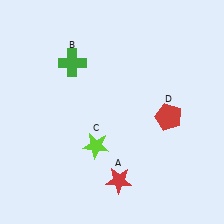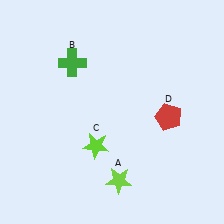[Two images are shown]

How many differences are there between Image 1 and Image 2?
There is 1 difference between the two images.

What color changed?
The star (A) changed from red in Image 1 to lime in Image 2.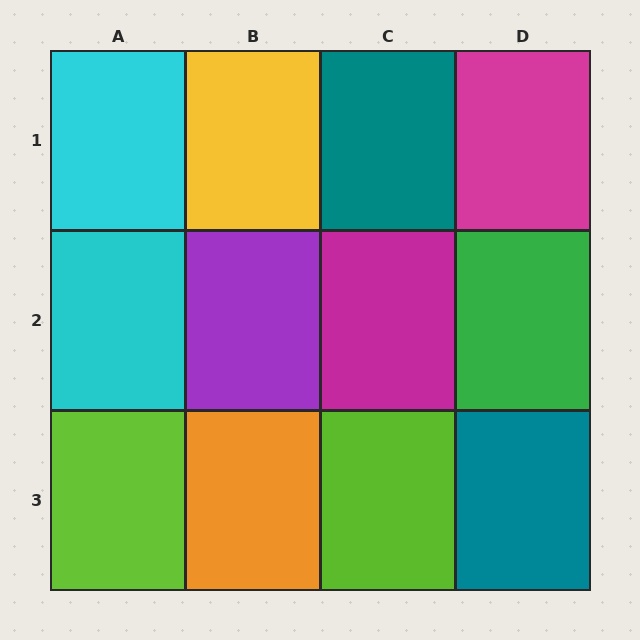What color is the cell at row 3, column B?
Orange.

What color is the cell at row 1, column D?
Magenta.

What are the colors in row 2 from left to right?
Cyan, purple, magenta, green.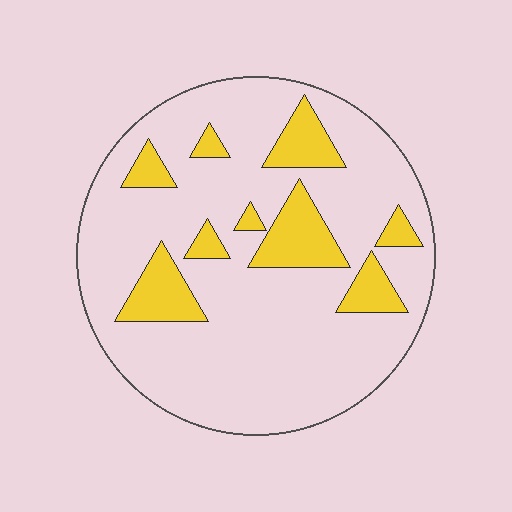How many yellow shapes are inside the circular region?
9.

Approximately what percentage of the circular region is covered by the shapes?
Approximately 20%.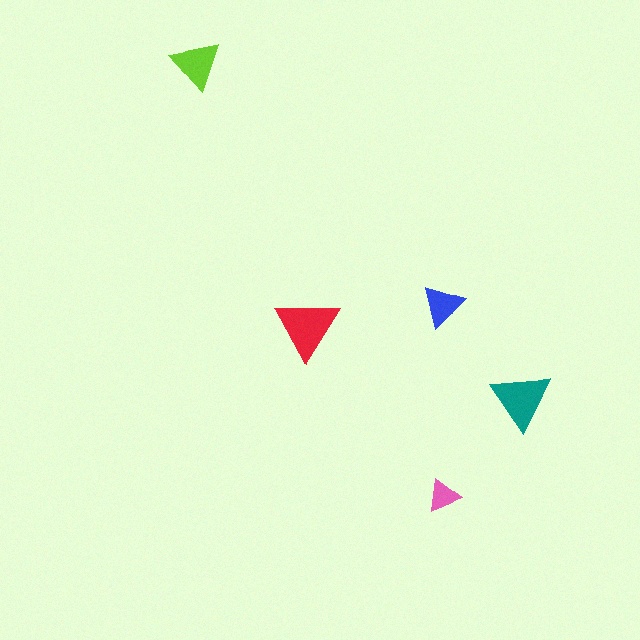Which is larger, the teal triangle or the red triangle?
The red one.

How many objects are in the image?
There are 5 objects in the image.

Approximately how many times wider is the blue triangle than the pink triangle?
About 1.5 times wider.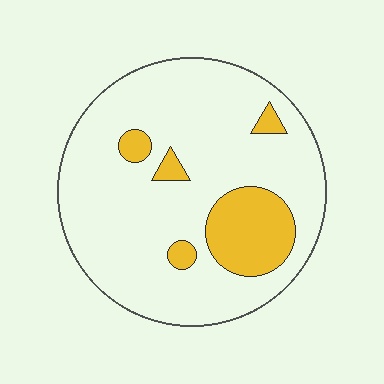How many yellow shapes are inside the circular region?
5.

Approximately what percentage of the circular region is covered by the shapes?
Approximately 15%.